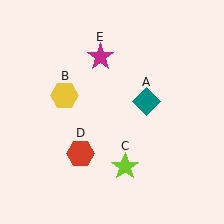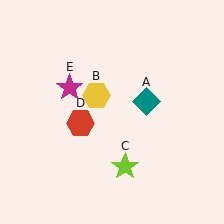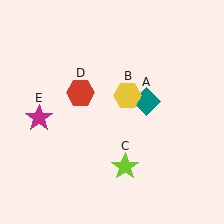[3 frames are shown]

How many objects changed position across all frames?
3 objects changed position: yellow hexagon (object B), red hexagon (object D), magenta star (object E).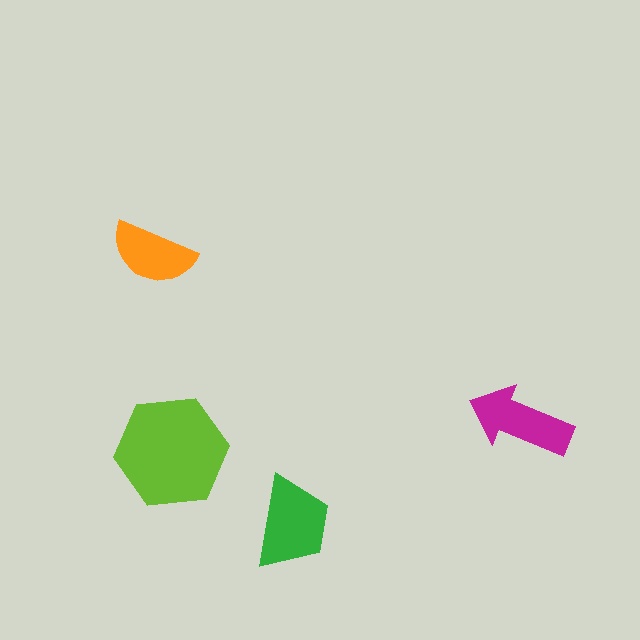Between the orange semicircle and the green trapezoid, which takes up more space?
The green trapezoid.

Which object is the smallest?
The orange semicircle.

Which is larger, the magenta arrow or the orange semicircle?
The magenta arrow.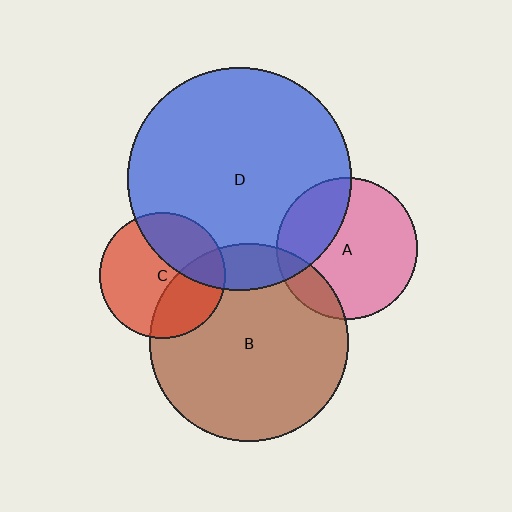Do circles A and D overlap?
Yes.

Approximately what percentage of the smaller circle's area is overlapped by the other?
Approximately 30%.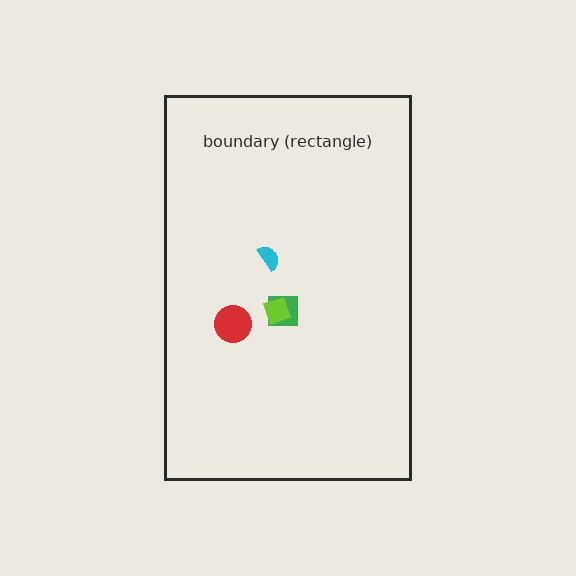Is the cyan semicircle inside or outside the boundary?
Inside.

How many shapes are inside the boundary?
4 inside, 0 outside.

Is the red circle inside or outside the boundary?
Inside.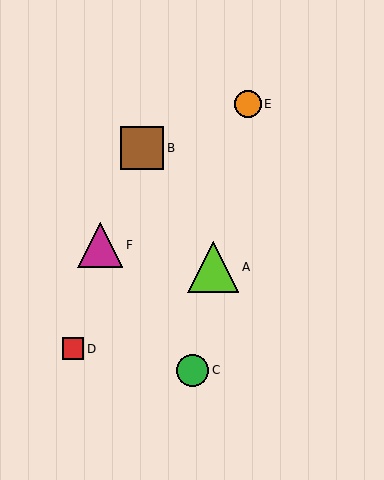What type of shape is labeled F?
Shape F is a magenta triangle.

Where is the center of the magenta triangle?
The center of the magenta triangle is at (100, 245).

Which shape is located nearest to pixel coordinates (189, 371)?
The green circle (labeled C) at (193, 370) is nearest to that location.